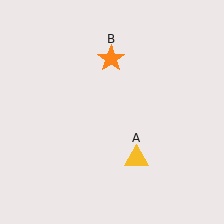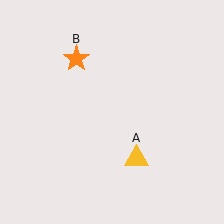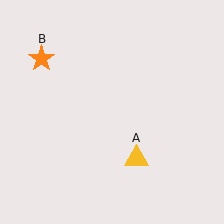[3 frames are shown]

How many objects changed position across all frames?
1 object changed position: orange star (object B).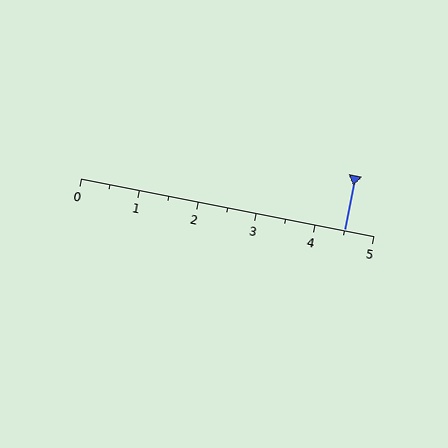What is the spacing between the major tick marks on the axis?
The major ticks are spaced 1 apart.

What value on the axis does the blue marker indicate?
The marker indicates approximately 4.5.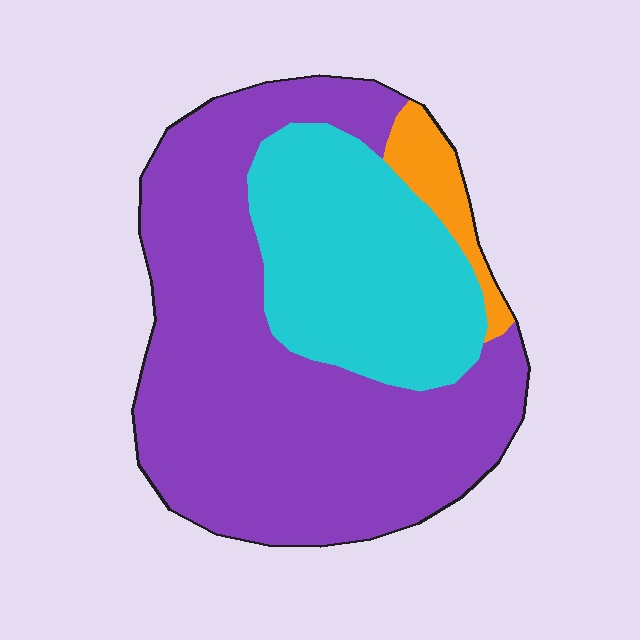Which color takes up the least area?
Orange, at roughly 5%.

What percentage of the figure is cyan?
Cyan covers roughly 30% of the figure.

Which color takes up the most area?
Purple, at roughly 65%.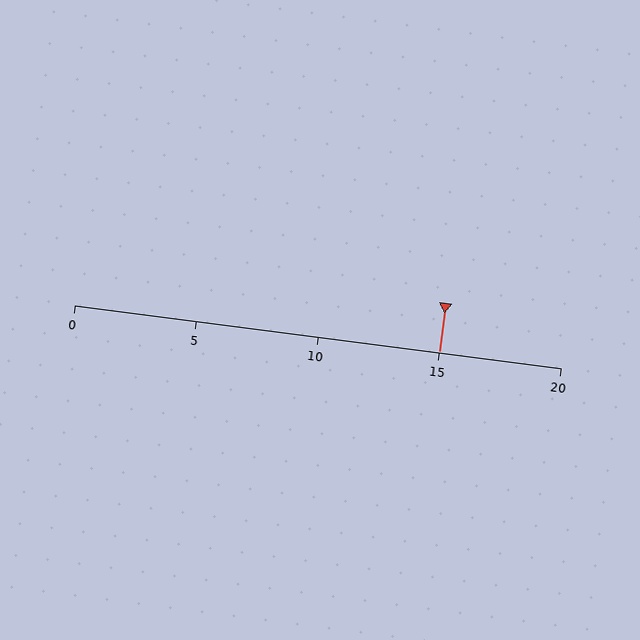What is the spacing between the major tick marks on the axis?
The major ticks are spaced 5 apart.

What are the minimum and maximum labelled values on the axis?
The axis runs from 0 to 20.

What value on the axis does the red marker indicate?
The marker indicates approximately 15.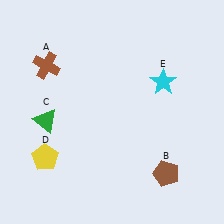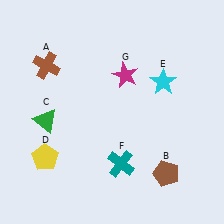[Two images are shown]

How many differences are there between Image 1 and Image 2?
There are 2 differences between the two images.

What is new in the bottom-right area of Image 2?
A teal cross (F) was added in the bottom-right area of Image 2.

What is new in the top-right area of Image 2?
A magenta star (G) was added in the top-right area of Image 2.